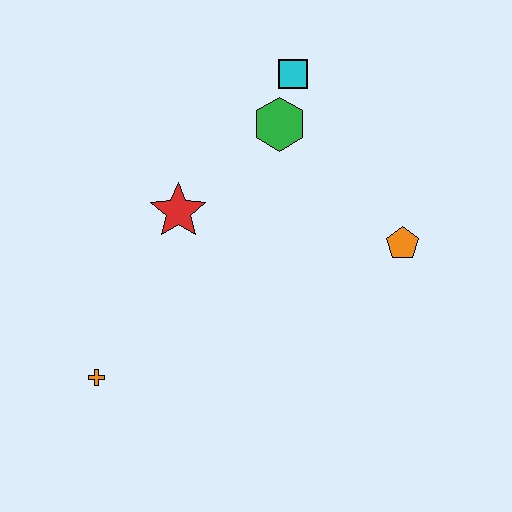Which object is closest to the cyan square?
The green hexagon is closest to the cyan square.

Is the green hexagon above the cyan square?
No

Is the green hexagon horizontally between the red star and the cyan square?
Yes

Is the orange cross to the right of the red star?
No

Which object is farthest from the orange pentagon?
The orange cross is farthest from the orange pentagon.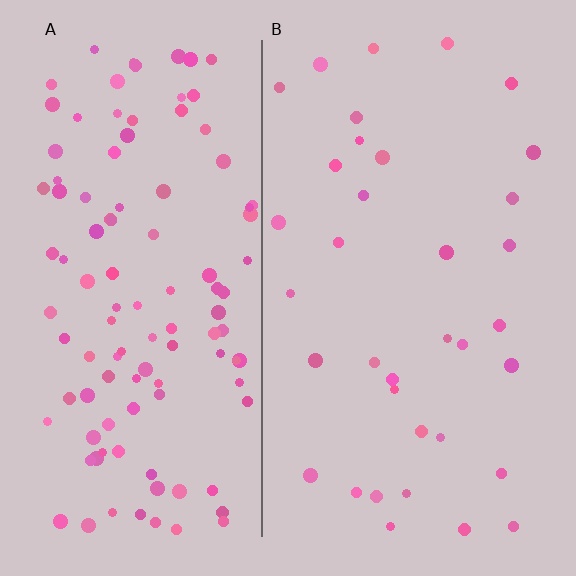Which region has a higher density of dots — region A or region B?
A (the left).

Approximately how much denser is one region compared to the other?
Approximately 3.2× — region A over region B.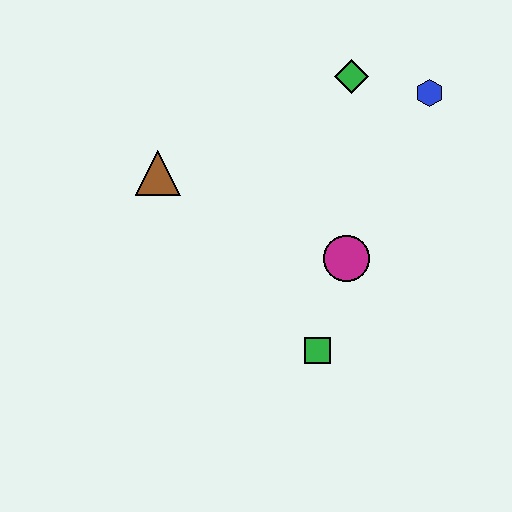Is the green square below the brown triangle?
Yes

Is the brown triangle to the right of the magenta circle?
No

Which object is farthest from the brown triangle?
The blue hexagon is farthest from the brown triangle.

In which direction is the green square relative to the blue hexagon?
The green square is below the blue hexagon.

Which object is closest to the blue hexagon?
The green diamond is closest to the blue hexagon.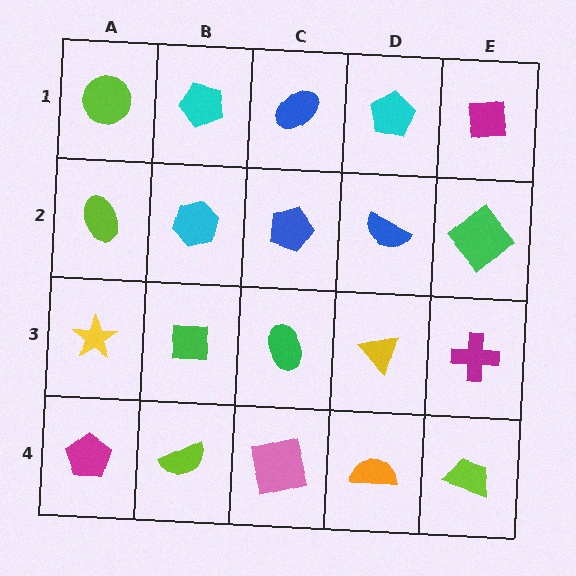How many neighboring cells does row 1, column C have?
3.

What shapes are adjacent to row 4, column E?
A magenta cross (row 3, column E), an orange semicircle (row 4, column D).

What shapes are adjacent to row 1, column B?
A cyan hexagon (row 2, column B), a lime circle (row 1, column A), a blue ellipse (row 1, column C).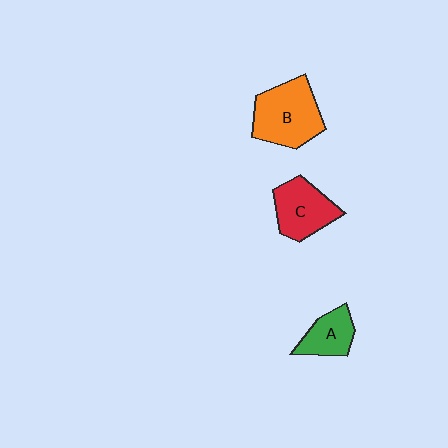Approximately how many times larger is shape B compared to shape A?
Approximately 1.9 times.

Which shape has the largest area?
Shape B (orange).